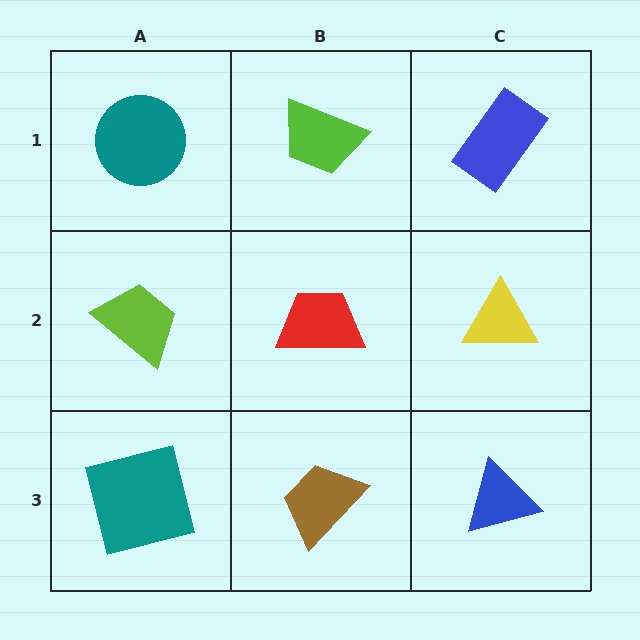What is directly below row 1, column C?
A yellow triangle.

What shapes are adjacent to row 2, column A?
A teal circle (row 1, column A), a teal square (row 3, column A), a red trapezoid (row 2, column B).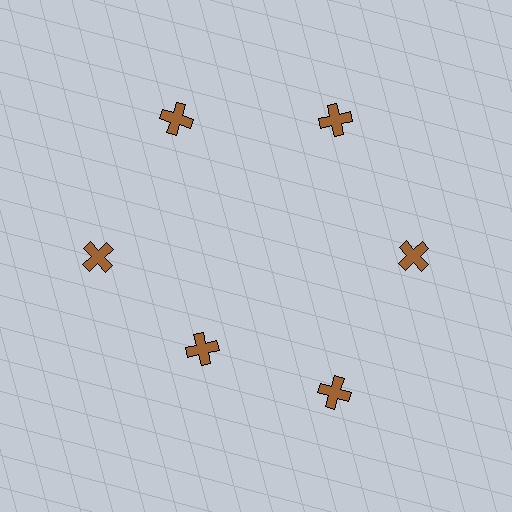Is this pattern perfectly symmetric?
No. The 6 brown crosses are arranged in a ring, but one element near the 7 o'clock position is pulled inward toward the center, breaking the 6-fold rotational symmetry.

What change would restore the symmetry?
The symmetry would be restored by moving it outward, back onto the ring so that all 6 crosses sit at equal angles and equal distance from the center.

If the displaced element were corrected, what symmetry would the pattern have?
It would have 6-fold rotational symmetry — the pattern would map onto itself every 60 degrees.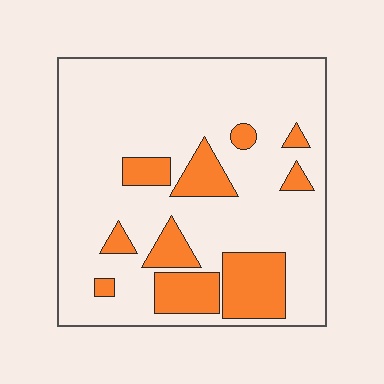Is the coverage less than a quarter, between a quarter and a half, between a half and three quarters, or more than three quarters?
Less than a quarter.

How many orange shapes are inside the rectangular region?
10.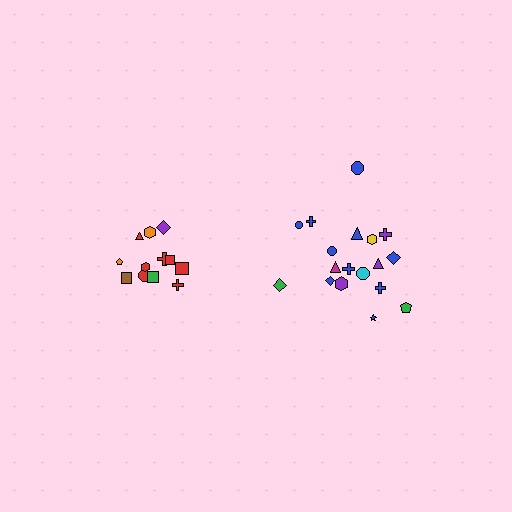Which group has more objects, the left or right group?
The right group.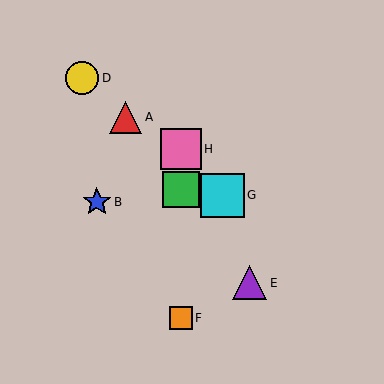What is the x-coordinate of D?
Object D is at x≈82.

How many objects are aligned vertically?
3 objects (C, F, H) are aligned vertically.